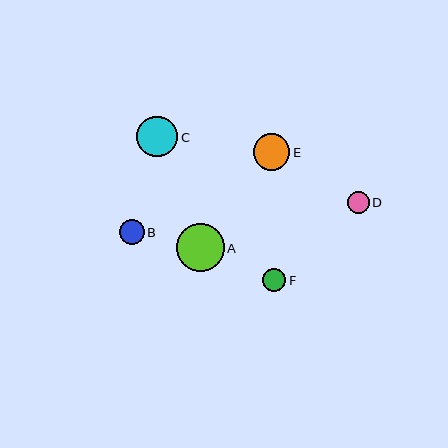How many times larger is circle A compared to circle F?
Circle A is approximately 2.1 times the size of circle F.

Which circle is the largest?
Circle A is the largest with a size of approximately 48 pixels.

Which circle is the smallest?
Circle D is the smallest with a size of approximately 22 pixels.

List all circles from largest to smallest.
From largest to smallest: A, C, E, B, F, D.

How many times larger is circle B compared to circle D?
Circle B is approximately 1.1 times the size of circle D.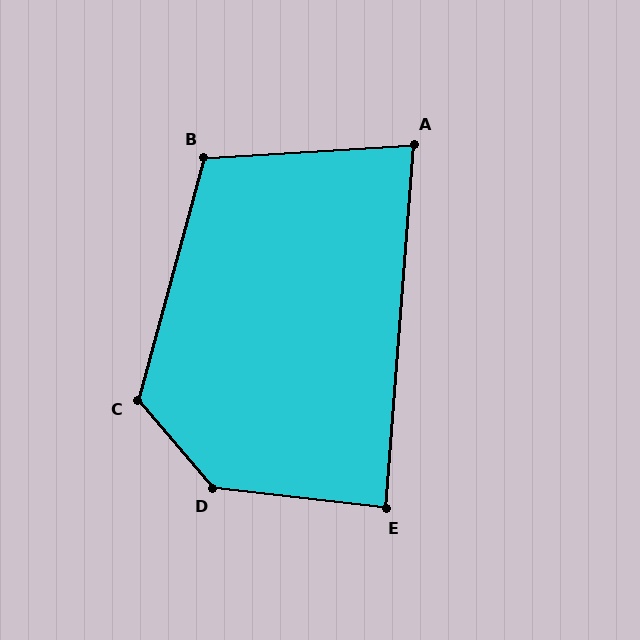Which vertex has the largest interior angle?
D, at approximately 137 degrees.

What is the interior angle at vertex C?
Approximately 124 degrees (obtuse).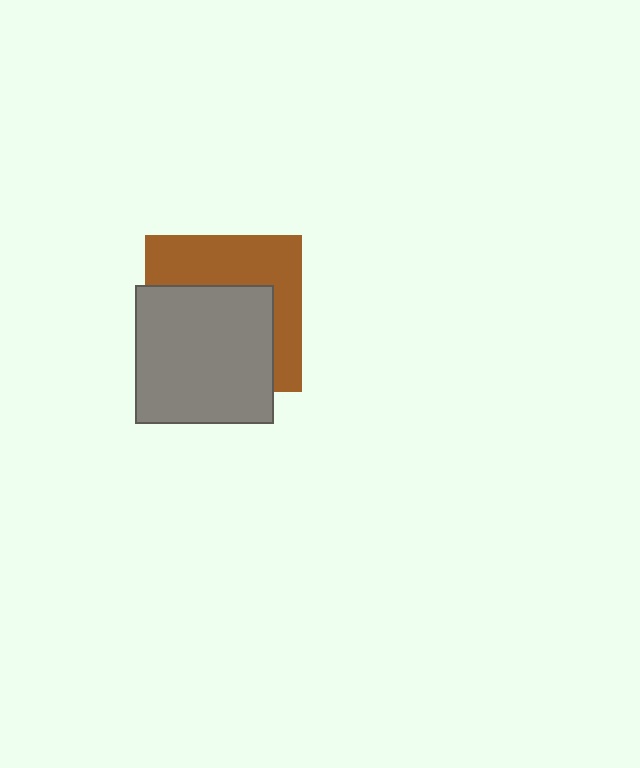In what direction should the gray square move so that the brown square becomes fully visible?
The gray square should move down. That is the shortest direction to clear the overlap and leave the brown square fully visible.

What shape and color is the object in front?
The object in front is a gray square.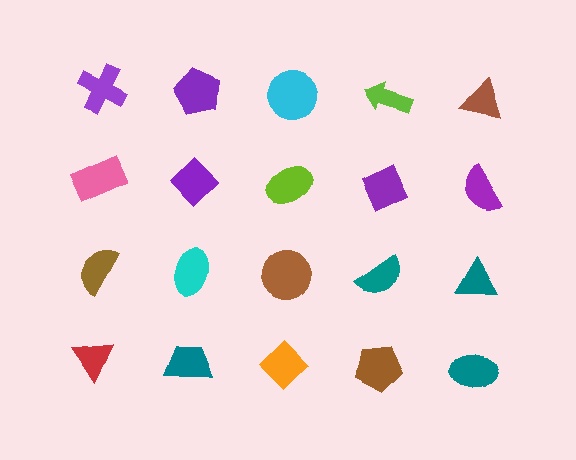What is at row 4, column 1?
A red triangle.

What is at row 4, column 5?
A teal ellipse.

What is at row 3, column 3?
A brown circle.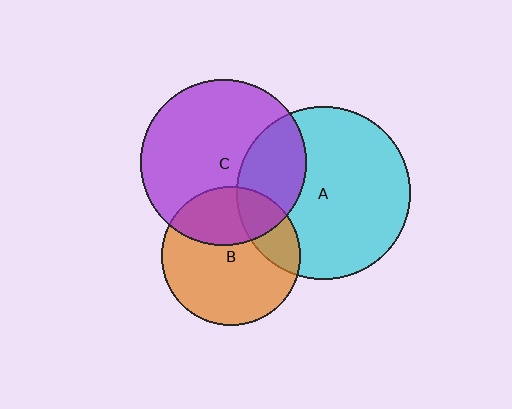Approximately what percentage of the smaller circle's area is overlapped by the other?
Approximately 20%.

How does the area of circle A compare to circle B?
Approximately 1.6 times.